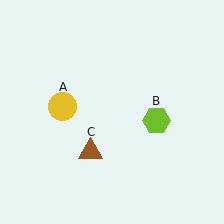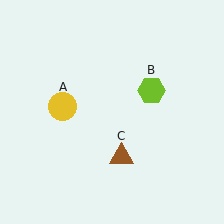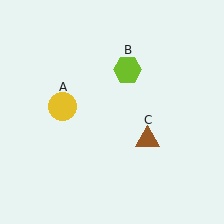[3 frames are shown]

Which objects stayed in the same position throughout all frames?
Yellow circle (object A) remained stationary.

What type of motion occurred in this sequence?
The lime hexagon (object B), brown triangle (object C) rotated counterclockwise around the center of the scene.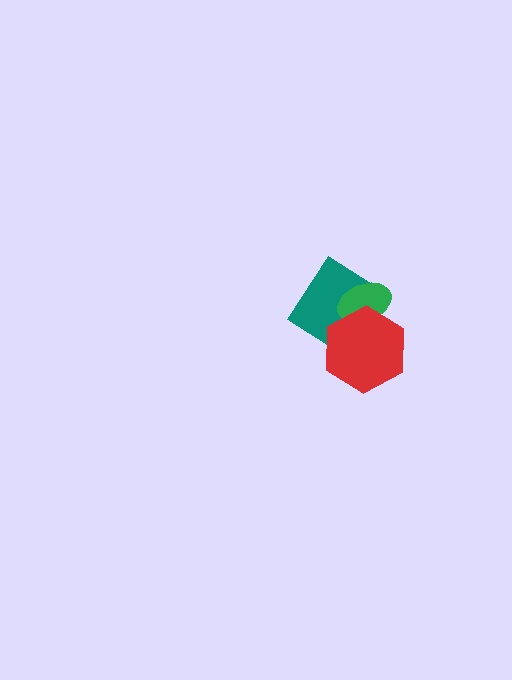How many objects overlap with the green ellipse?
2 objects overlap with the green ellipse.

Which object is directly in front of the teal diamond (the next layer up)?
The green ellipse is directly in front of the teal diamond.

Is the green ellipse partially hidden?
Yes, it is partially covered by another shape.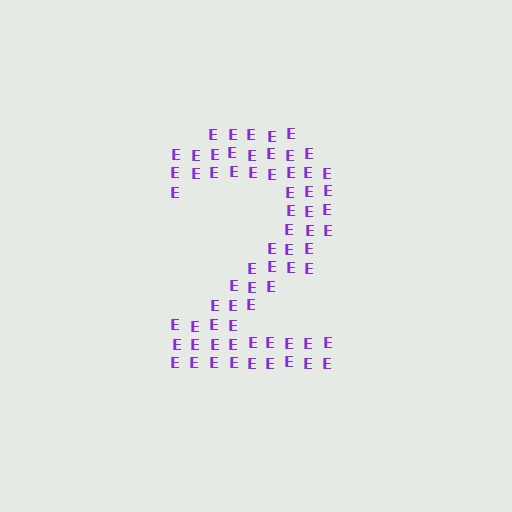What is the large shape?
The large shape is the digit 2.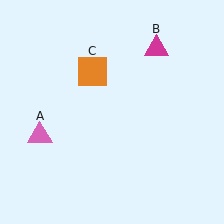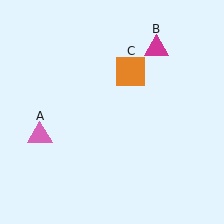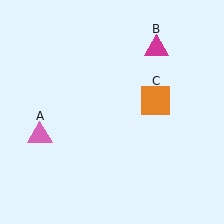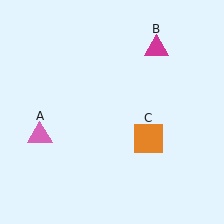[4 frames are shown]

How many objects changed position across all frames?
1 object changed position: orange square (object C).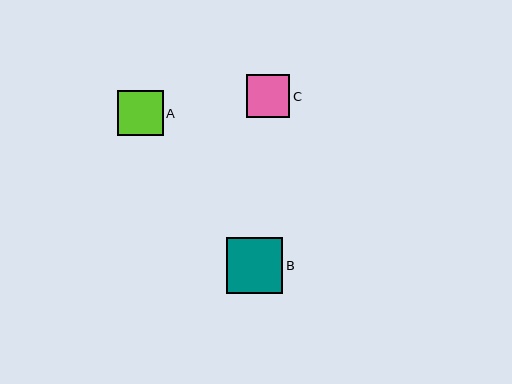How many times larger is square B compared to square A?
Square B is approximately 1.2 times the size of square A.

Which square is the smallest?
Square C is the smallest with a size of approximately 43 pixels.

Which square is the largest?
Square B is the largest with a size of approximately 57 pixels.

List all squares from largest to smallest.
From largest to smallest: B, A, C.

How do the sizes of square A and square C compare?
Square A and square C are approximately the same size.